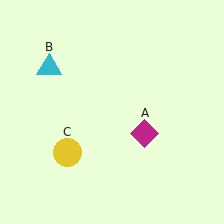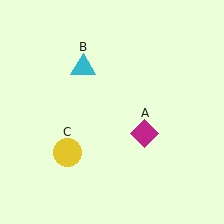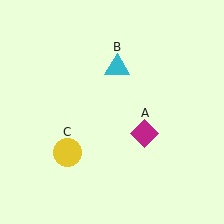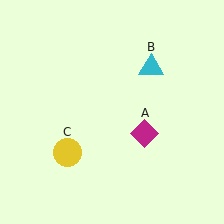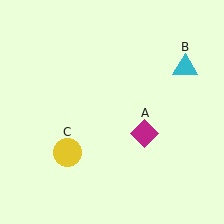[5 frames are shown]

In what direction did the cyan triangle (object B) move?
The cyan triangle (object B) moved right.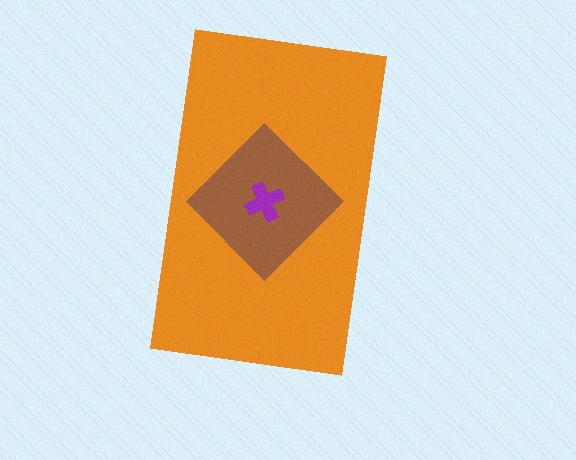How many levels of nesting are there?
3.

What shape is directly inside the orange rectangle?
The brown diamond.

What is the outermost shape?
The orange rectangle.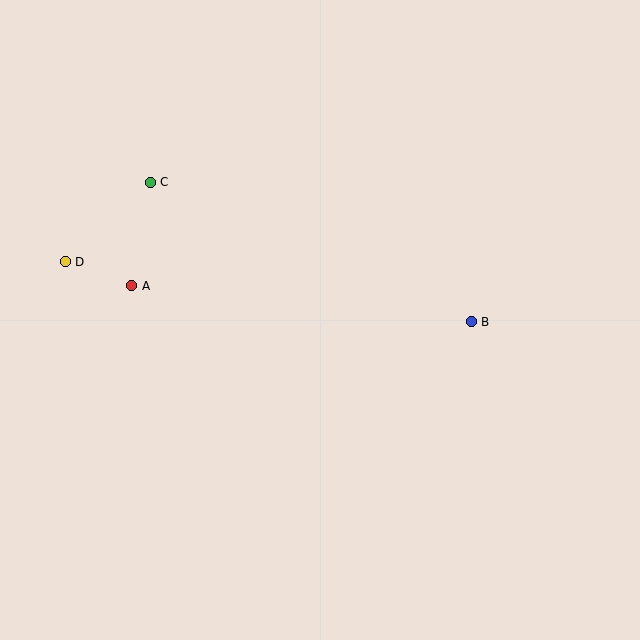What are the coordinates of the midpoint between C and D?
The midpoint between C and D is at (108, 222).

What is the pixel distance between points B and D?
The distance between B and D is 411 pixels.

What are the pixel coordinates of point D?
Point D is at (65, 262).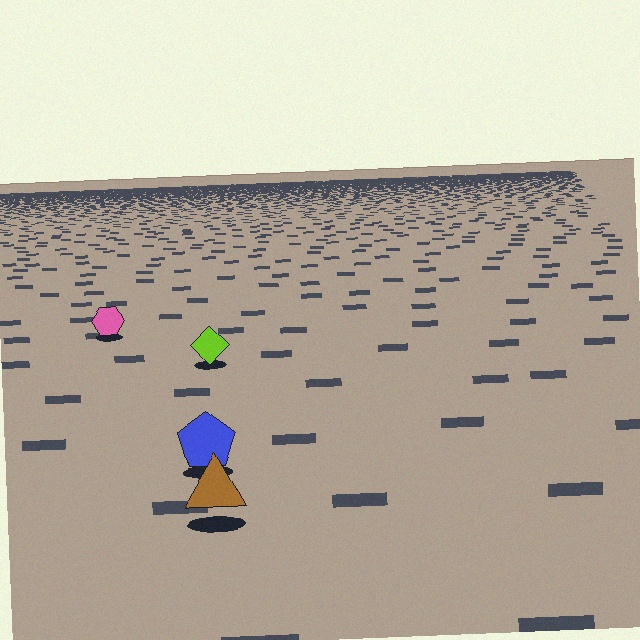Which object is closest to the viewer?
The brown triangle is closest. The texture marks near it are larger and more spread out.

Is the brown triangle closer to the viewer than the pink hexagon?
Yes. The brown triangle is closer — you can tell from the texture gradient: the ground texture is coarser near it.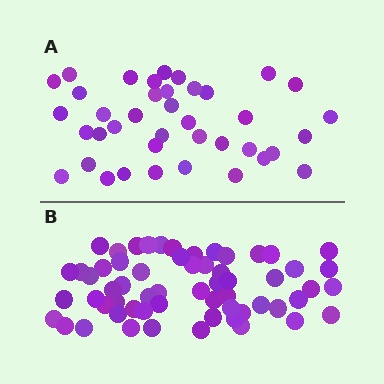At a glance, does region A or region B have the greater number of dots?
Region B (the bottom region) has more dots.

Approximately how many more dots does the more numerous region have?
Region B has approximately 20 more dots than region A.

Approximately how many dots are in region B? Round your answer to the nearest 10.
About 60 dots.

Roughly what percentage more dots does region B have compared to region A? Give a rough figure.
About 55% more.